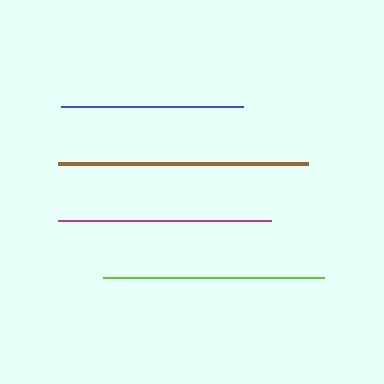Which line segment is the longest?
The brown line is the longest at approximately 251 pixels.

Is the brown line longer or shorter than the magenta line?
The brown line is longer than the magenta line.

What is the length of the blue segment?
The blue segment is approximately 182 pixels long.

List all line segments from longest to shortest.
From longest to shortest: brown, lime, magenta, blue.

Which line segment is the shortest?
The blue line is the shortest at approximately 182 pixels.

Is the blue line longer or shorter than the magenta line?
The magenta line is longer than the blue line.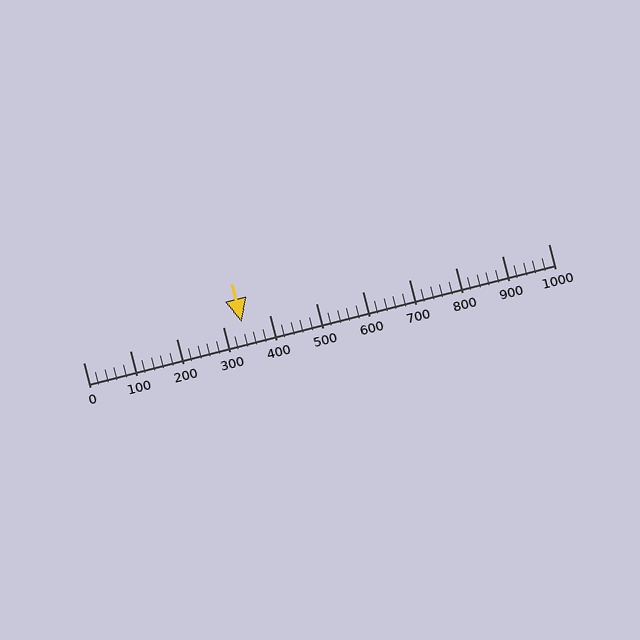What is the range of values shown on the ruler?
The ruler shows values from 0 to 1000.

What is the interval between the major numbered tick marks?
The major tick marks are spaced 100 units apart.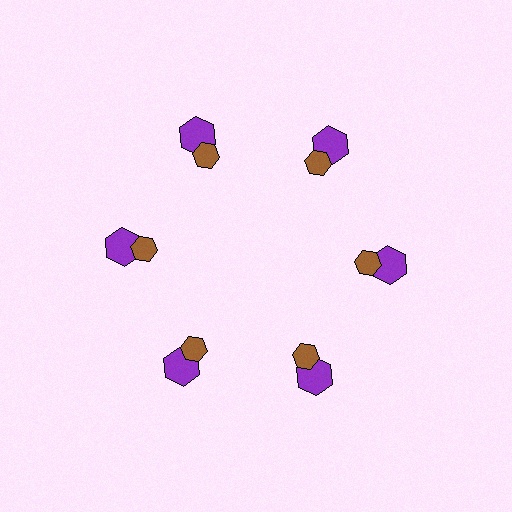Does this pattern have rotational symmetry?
Yes, this pattern has 6-fold rotational symmetry. It looks the same after rotating 60 degrees around the center.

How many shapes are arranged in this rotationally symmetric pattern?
There are 12 shapes, arranged in 6 groups of 2.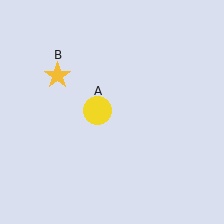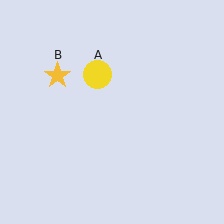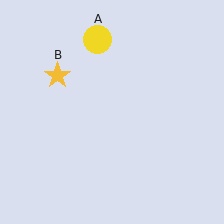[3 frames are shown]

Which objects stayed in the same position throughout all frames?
Yellow star (object B) remained stationary.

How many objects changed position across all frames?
1 object changed position: yellow circle (object A).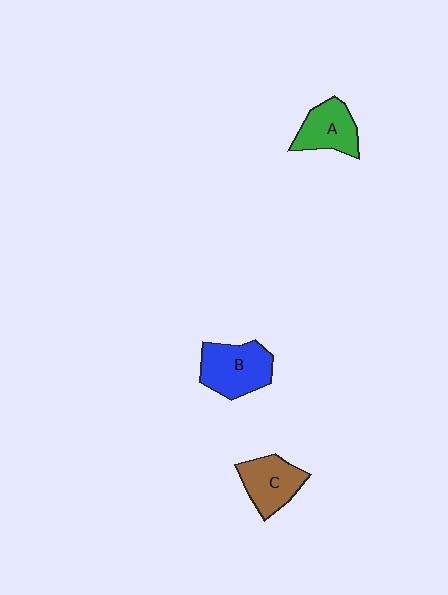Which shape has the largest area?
Shape B (blue).